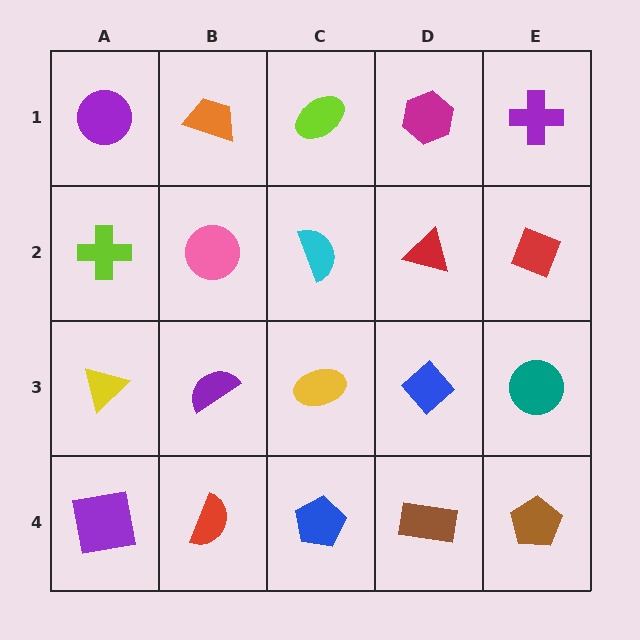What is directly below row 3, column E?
A brown pentagon.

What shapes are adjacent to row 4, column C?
A yellow ellipse (row 3, column C), a red semicircle (row 4, column B), a brown rectangle (row 4, column D).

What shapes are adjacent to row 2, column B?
An orange trapezoid (row 1, column B), a purple semicircle (row 3, column B), a lime cross (row 2, column A), a cyan semicircle (row 2, column C).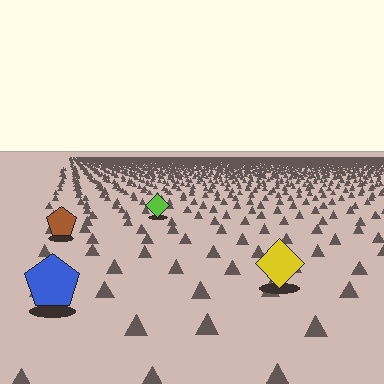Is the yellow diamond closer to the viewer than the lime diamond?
Yes. The yellow diamond is closer — you can tell from the texture gradient: the ground texture is coarser near it.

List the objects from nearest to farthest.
From nearest to farthest: the blue pentagon, the yellow diamond, the brown pentagon, the lime diamond.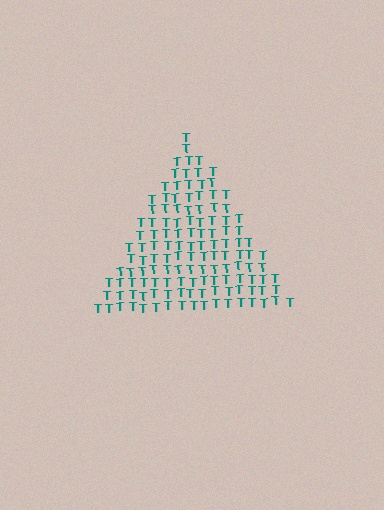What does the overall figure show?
The overall figure shows a triangle.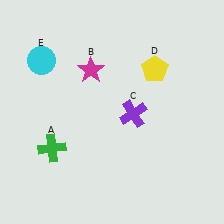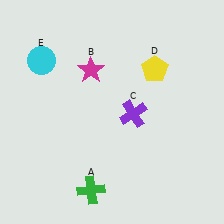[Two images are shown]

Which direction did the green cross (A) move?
The green cross (A) moved down.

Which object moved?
The green cross (A) moved down.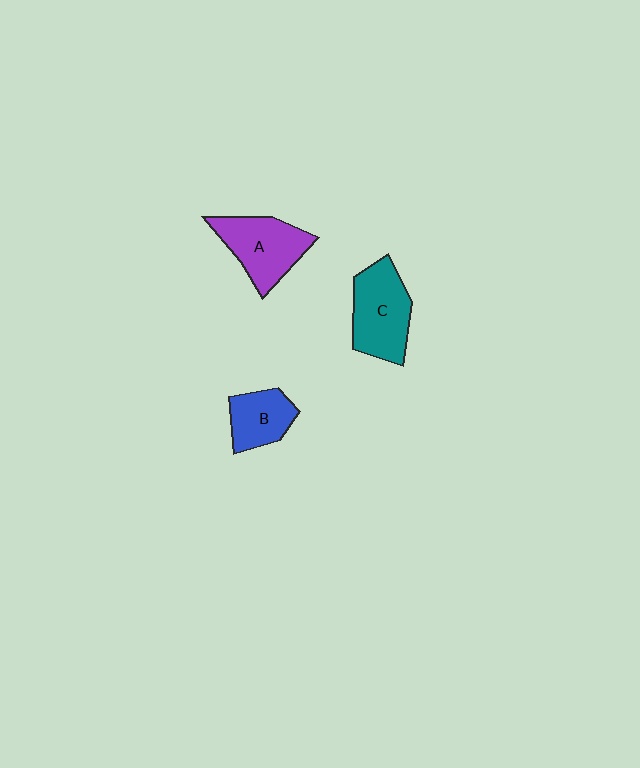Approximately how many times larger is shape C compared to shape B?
Approximately 1.5 times.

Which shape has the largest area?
Shape C (teal).